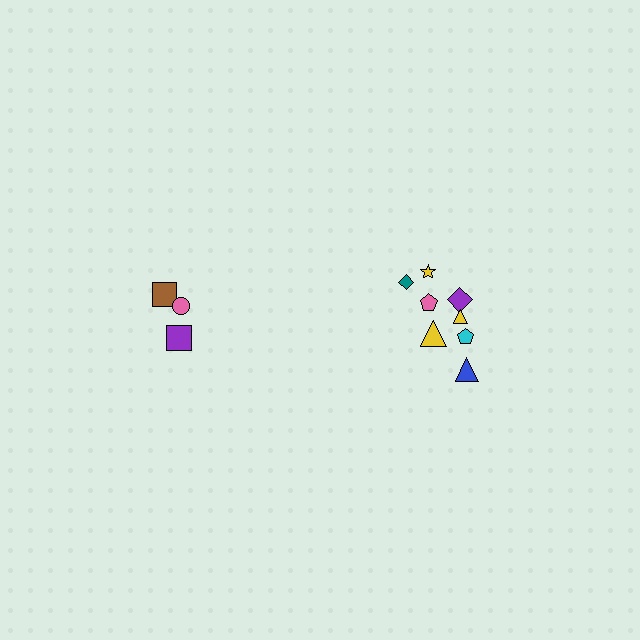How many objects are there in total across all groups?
There are 11 objects.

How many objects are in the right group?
There are 8 objects.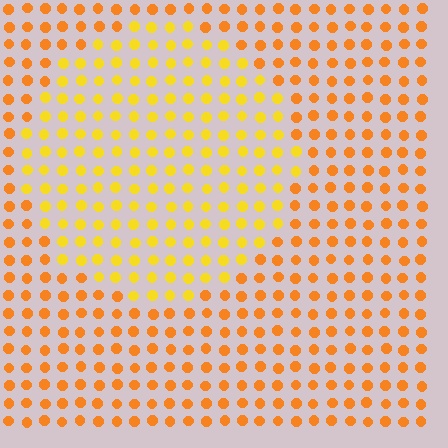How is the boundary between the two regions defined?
The boundary is defined purely by a slight shift in hue (about 25 degrees). Spacing, size, and orientation are identical on both sides.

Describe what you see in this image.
The image is filled with small orange elements in a uniform arrangement. A circle-shaped region is visible where the elements are tinted to a slightly different hue, forming a subtle color boundary.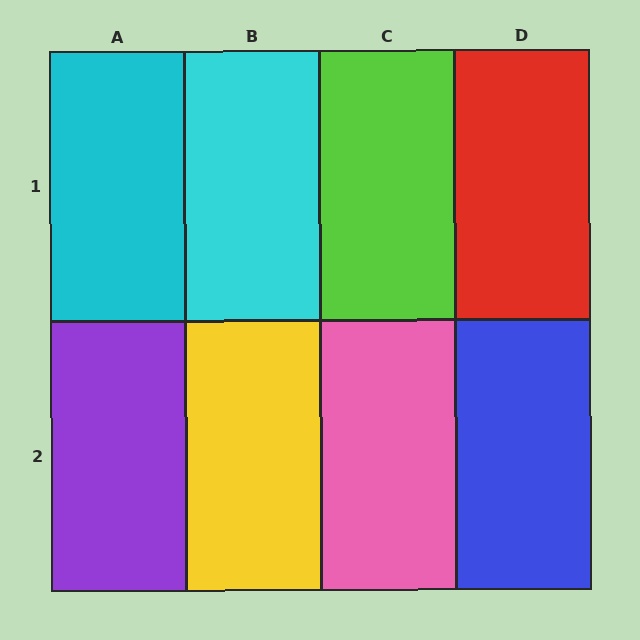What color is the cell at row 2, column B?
Yellow.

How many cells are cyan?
2 cells are cyan.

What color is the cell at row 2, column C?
Pink.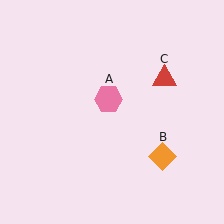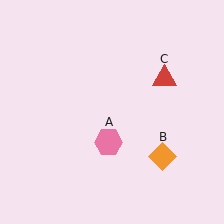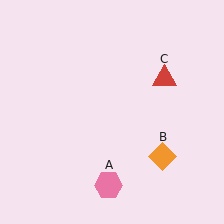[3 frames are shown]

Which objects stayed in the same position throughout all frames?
Orange diamond (object B) and red triangle (object C) remained stationary.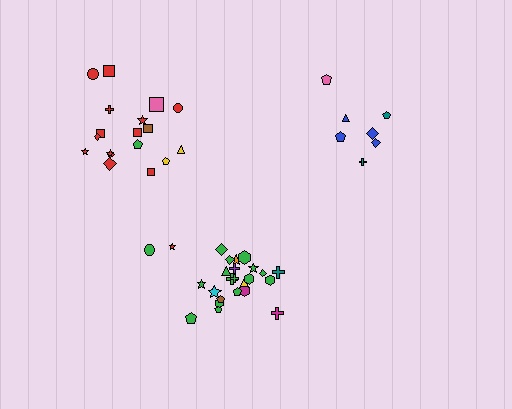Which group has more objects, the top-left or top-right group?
The top-left group.